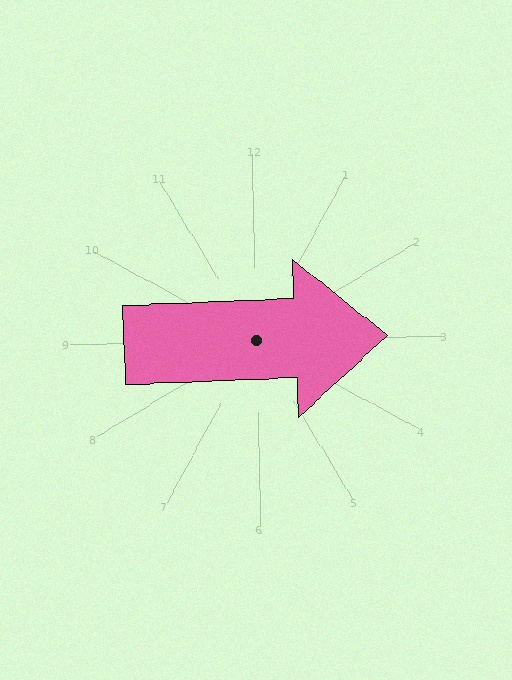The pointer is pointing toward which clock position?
Roughly 3 o'clock.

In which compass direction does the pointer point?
East.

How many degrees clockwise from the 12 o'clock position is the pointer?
Approximately 89 degrees.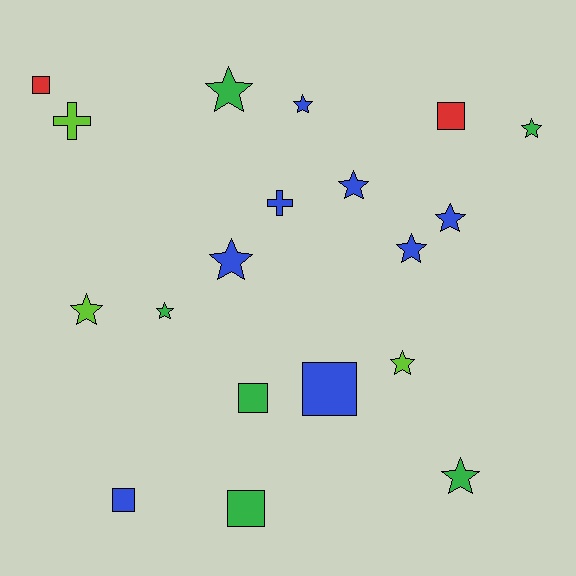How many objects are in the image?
There are 19 objects.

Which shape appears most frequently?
Star, with 11 objects.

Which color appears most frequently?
Blue, with 8 objects.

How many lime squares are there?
There are no lime squares.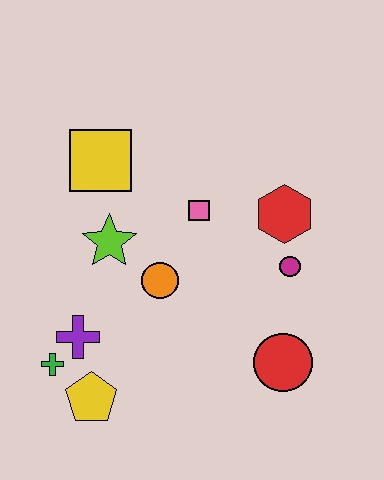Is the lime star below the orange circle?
No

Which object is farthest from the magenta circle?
The green cross is farthest from the magenta circle.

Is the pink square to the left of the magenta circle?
Yes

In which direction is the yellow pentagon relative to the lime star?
The yellow pentagon is below the lime star.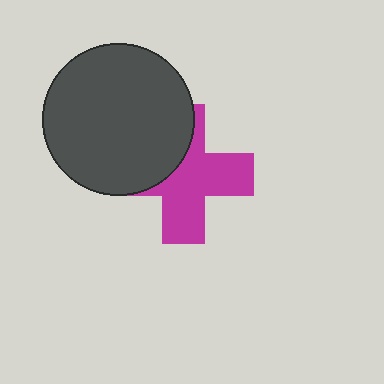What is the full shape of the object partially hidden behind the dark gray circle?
The partially hidden object is a magenta cross.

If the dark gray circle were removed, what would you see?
You would see the complete magenta cross.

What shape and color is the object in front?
The object in front is a dark gray circle.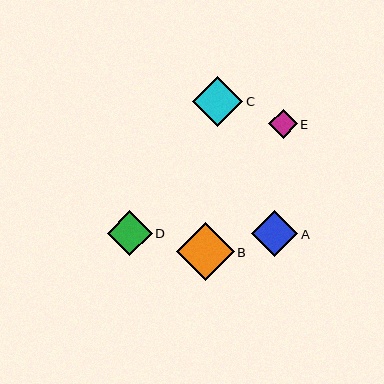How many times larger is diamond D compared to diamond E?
Diamond D is approximately 1.6 times the size of diamond E.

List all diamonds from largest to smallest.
From largest to smallest: B, C, A, D, E.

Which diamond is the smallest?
Diamond E is the smallest with a size of approximately 28 pixels.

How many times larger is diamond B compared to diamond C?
Diamond B is approximately 1.2 times the size of diamond C.